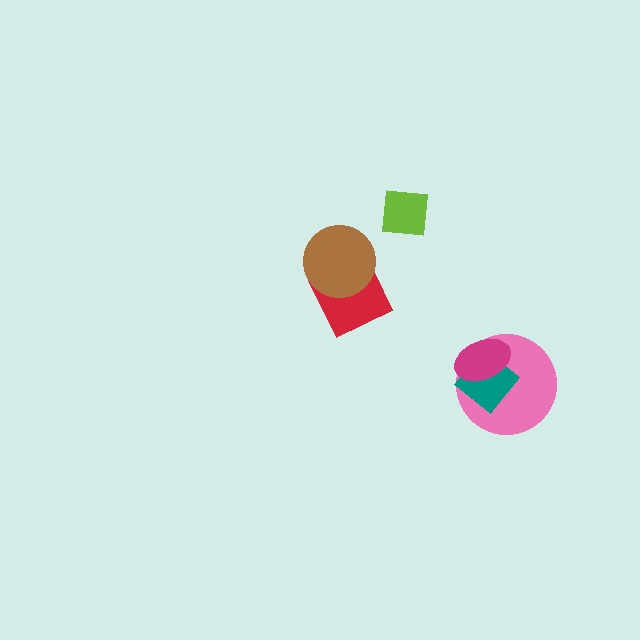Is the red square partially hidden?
Yes, it is partially covered by another shape.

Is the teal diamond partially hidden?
Yes, it is partially covered by another shape.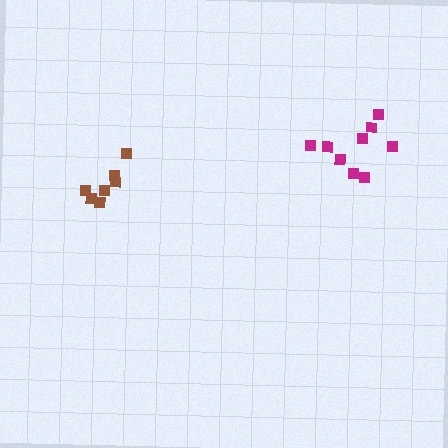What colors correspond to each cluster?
The clusters are colored: brown, magenta.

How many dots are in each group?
Group 1: 7 dots, Group 2: 9 dots (16 total).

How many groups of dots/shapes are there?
There are 2 groups.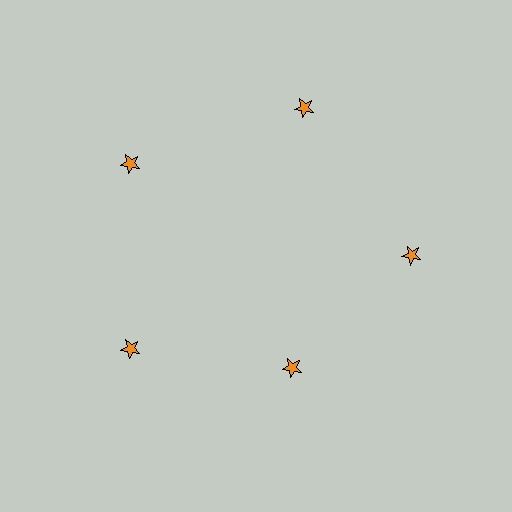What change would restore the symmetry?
The symmetry would be restored by moving it outward, back onto the ring so that all 5 stars sit at equal angles and equal distance from the center.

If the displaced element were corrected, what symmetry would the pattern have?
It would have 5-fold rotational symmetry — the pattern would map onto itself every 72 degrees.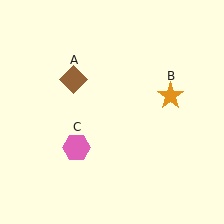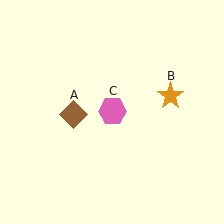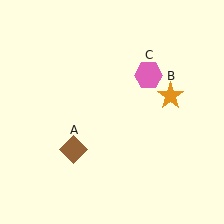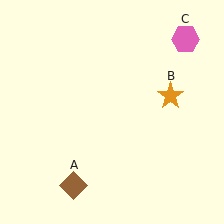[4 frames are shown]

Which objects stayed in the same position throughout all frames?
Orange star (object B) remained stationary.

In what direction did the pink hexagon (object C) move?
The pink hexagon (object C) moved up and to the right.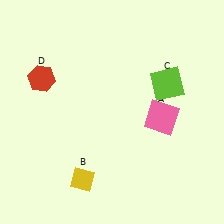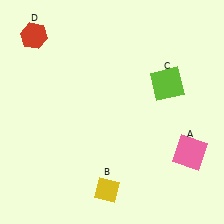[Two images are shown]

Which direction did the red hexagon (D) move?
The red hexagon (D) moved up.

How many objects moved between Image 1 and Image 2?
3 objects moved between the two images.